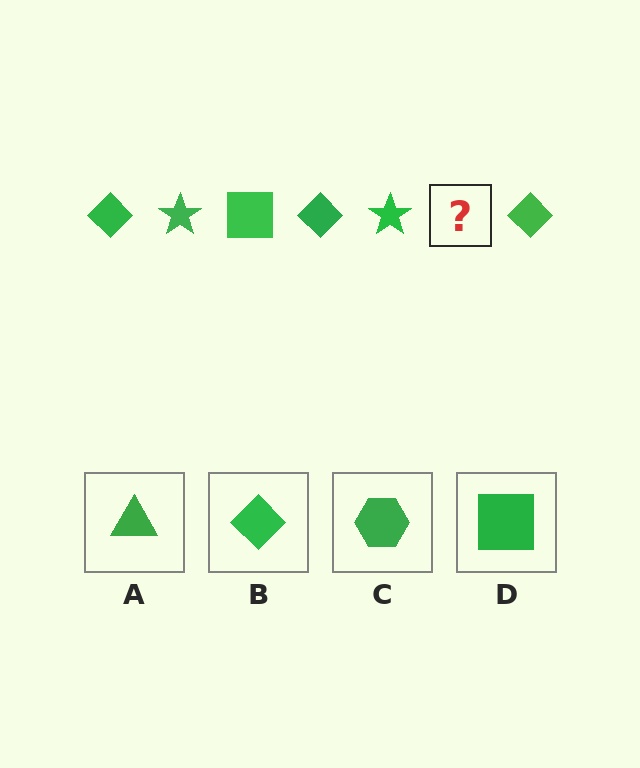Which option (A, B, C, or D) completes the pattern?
D.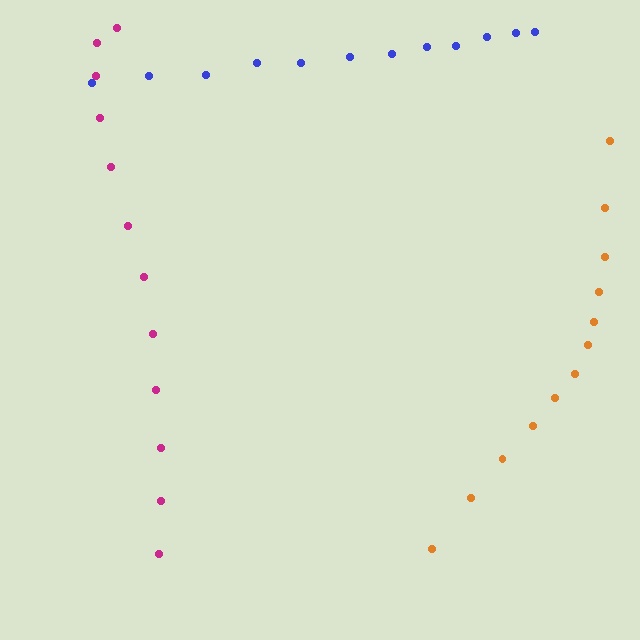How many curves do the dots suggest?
There are 3 distinct paths.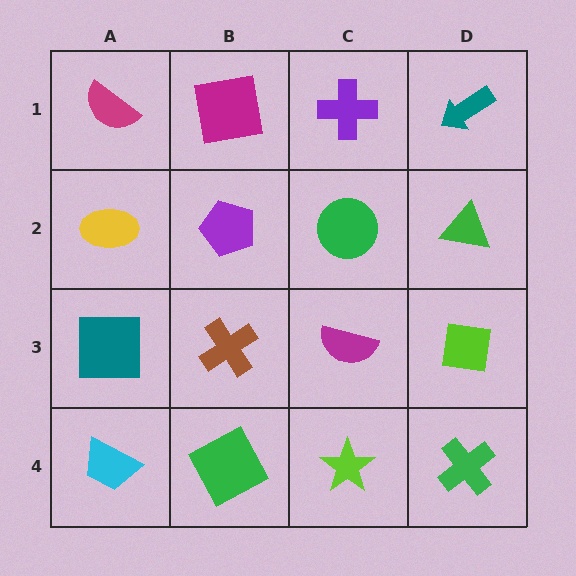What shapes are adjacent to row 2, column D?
A teal arrow (row 1, column D), a lime square (row 3, column D), a green circle (row 2, column C).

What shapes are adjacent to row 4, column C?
A magenta semicircle (row 3, column C), a green square (row 4, column B), a green cross (row 4, column D).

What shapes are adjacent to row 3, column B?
A purple pentagon (row 2, column B), a green square (row 4, column B), a teal square (row 3, column A), a magenta semicircle (row 3, column C).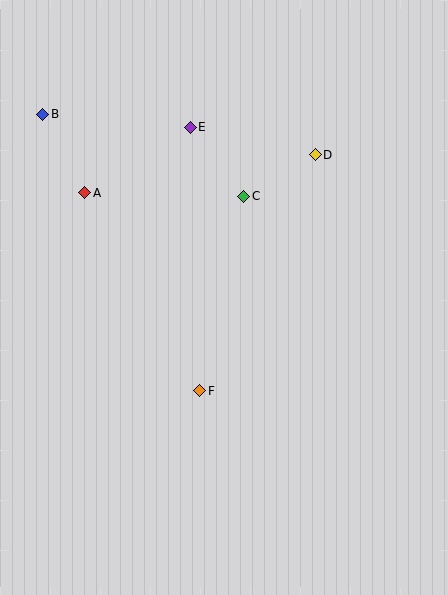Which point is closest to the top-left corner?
Point B is closest to the top-left corner.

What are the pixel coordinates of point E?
Point E is at (190, 127).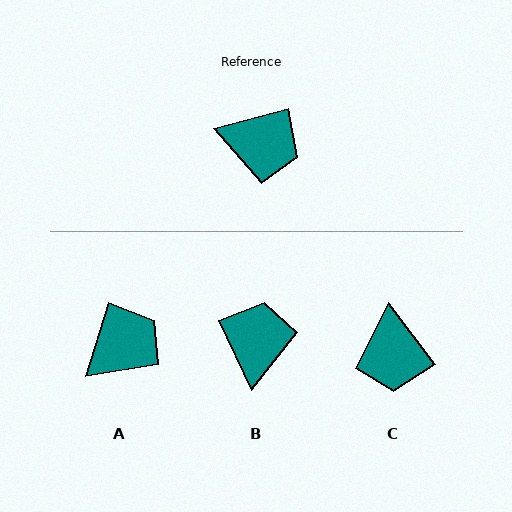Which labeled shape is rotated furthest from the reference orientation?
B, about 101 degrees away.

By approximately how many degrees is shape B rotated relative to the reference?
Approximately 101 degrees counter-clockwise.